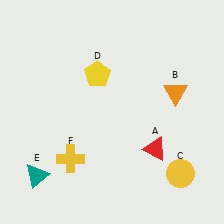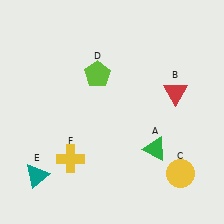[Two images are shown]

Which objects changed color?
A changed from red to green. B changed from orange to red. D changed from yellow to lime.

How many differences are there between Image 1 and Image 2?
There are 3 differences between the two images.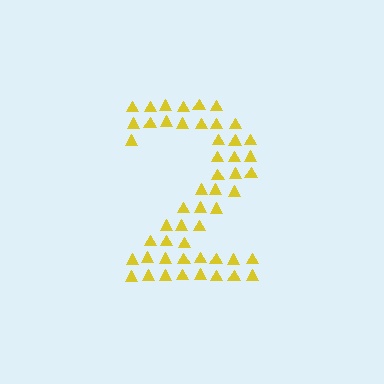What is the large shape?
The large shape is the digit 2.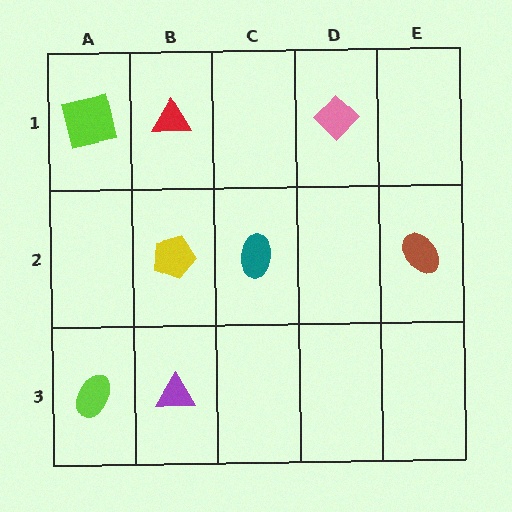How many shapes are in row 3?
2 shapes.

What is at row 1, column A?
A lime square.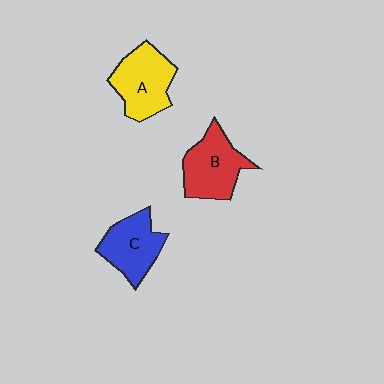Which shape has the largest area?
Shape A (yellow).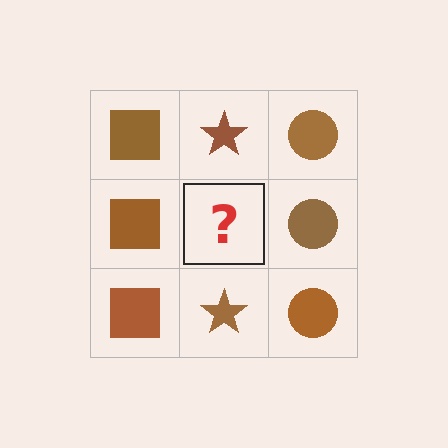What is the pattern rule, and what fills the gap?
The rule is that each column has a consistent shape. The gap should be filled with a brown star.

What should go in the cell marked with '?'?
The missing cell should contain a brown star.